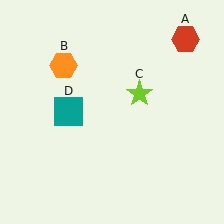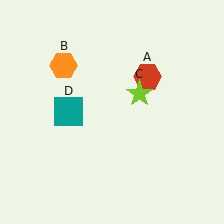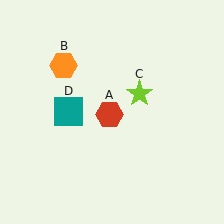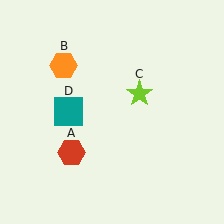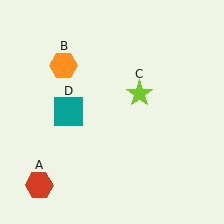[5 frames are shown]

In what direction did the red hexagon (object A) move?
The red hexagon (object A) moved down and to the left.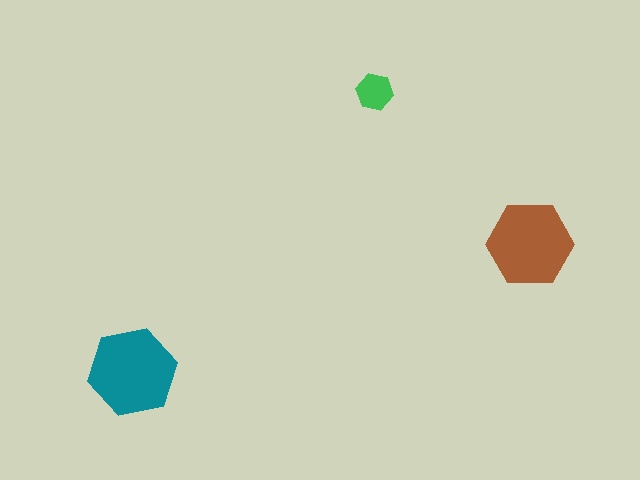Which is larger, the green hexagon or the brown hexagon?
The brown one.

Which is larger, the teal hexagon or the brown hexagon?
The teal one.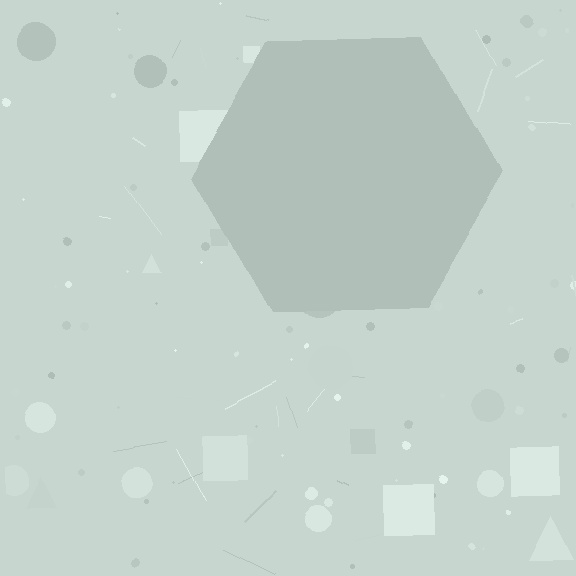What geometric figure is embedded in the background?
A hexagon is embedded in the background.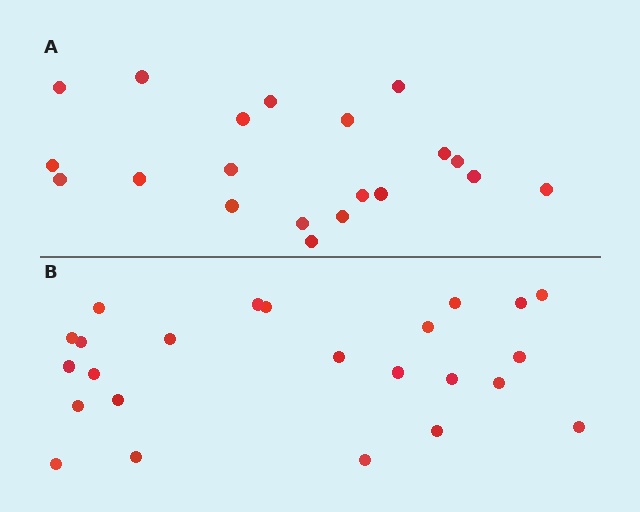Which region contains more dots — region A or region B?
Region B (the bottom region) has more dots.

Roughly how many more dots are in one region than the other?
Region B has about 4 more dots than region A.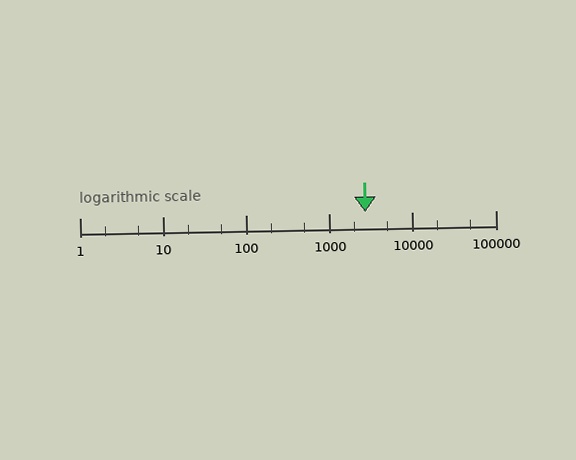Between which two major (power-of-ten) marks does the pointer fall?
The pointer is between 1000 and 10000.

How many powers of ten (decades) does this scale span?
The scale spans 5 decades, from 1 to 100000.